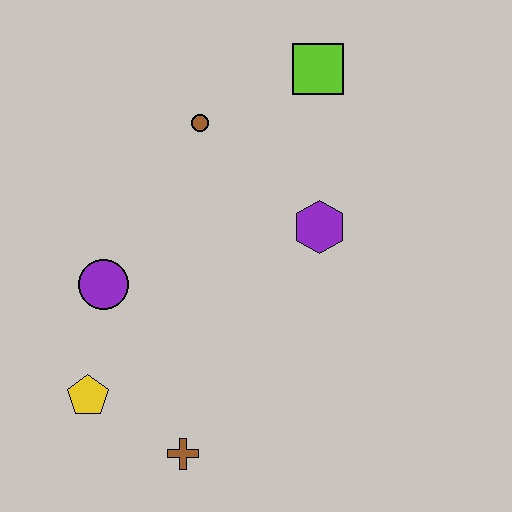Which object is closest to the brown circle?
The lime square is closest to the brown circle.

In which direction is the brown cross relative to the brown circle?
The brown cross is below the brown circle.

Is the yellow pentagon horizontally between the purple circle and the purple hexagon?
No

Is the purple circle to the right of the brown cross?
No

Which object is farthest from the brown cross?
The lime square is farthest from the brown cross.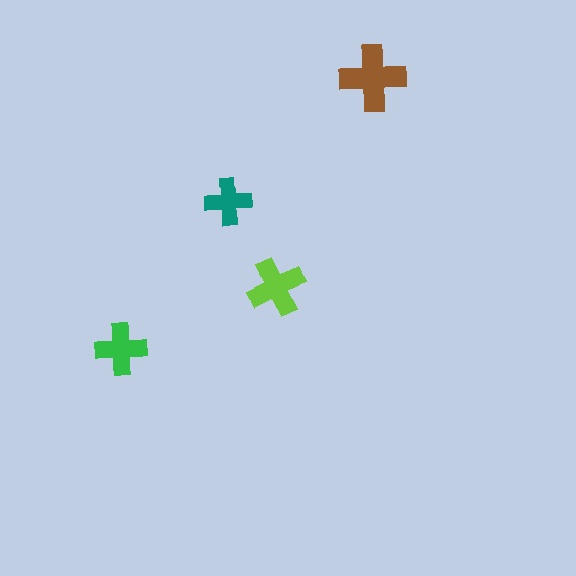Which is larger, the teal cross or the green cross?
The green one.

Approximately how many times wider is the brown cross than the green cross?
About 1.5 times wider.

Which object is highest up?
The brown cross is topmost.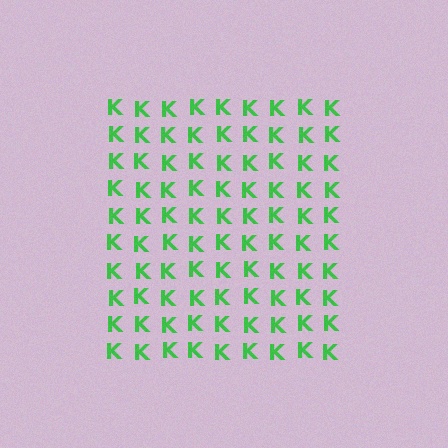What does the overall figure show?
The overall figure shows a square.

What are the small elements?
The small elements are letter K's.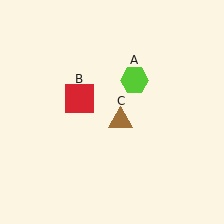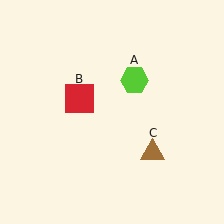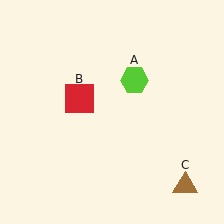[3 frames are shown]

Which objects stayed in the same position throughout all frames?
Lime hexagon (object A) and red square (object B) remained stationary.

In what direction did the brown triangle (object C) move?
The brown triangle (object C) moved down and to the right.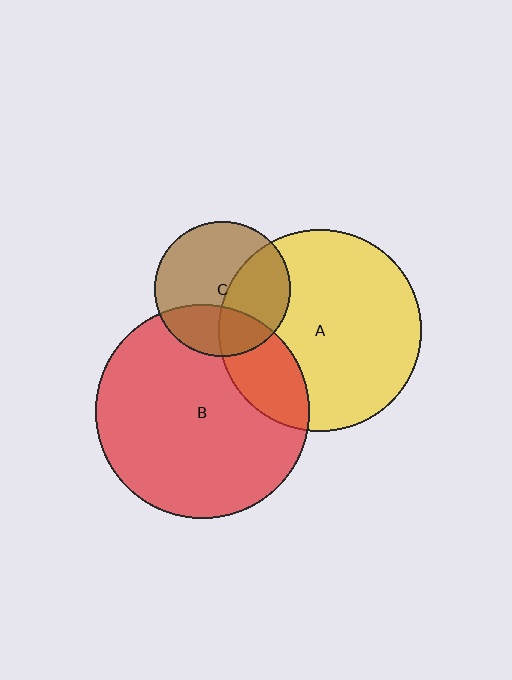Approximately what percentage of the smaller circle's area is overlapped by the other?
Approximately 40%.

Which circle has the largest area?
Circle B (red).